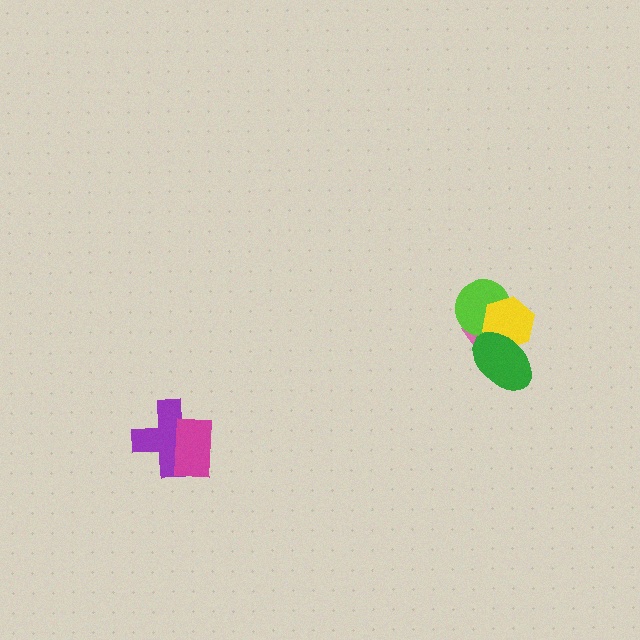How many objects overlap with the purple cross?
1 object overlaps with the purple cross.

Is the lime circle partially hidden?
Yes, it is partially covered by another shape.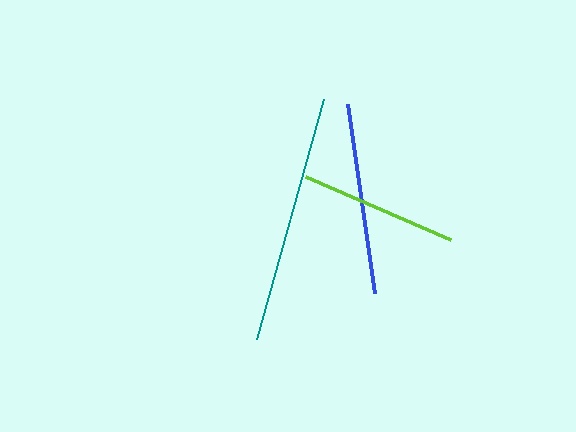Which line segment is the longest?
The teal line is the longest at approximately 249 pixels.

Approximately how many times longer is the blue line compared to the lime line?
The blue line is approximately 1.2 times the length of the lime line.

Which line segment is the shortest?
The lime line is the shortest at approximately 158 pixels.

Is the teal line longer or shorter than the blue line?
The teal line is longer than the blue line.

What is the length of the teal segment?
The teal segment is approximately 249 pixels long.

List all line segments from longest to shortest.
From longest to shortest: teal, blue, lime.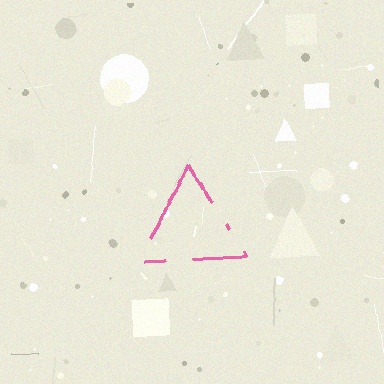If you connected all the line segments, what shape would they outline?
They would outline a triangle.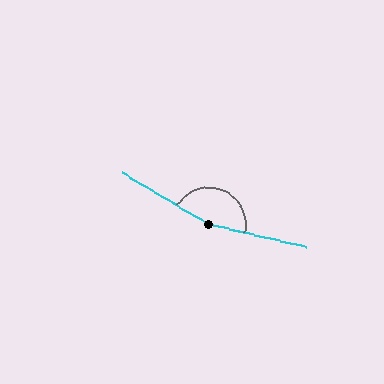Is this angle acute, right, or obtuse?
It is obtuse.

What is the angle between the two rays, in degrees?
Approximately 162 degrees.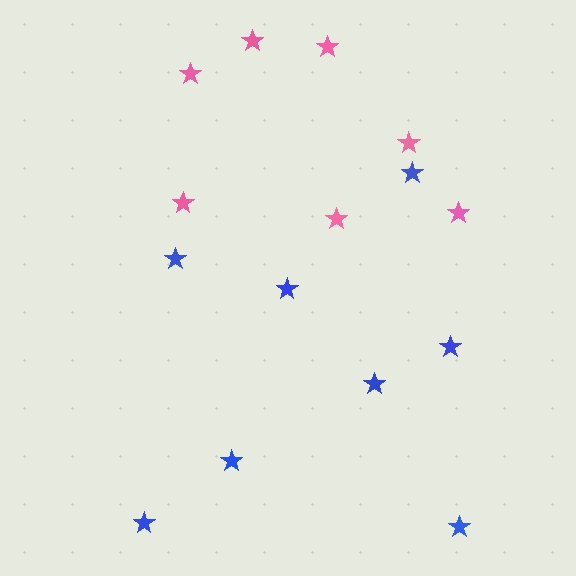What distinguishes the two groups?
There are 2 groups: one group of blue stars (8) and one group of pink stars (7).